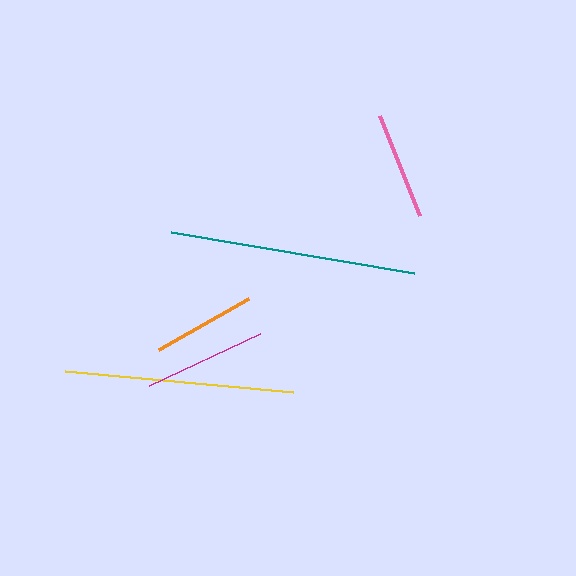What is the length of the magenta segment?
The magenta segment is approximately 122 pixels long.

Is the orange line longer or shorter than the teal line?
The teal line is longer than the orange line.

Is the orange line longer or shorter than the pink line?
The pink line is longer than the orange line.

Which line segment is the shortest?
The orange line is the shortest at approximately 104 pixels.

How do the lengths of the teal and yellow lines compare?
The teal and yellow lines are approximately the same length.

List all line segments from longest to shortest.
From longest to shortest: teal, yellow, magenta, pink, orange.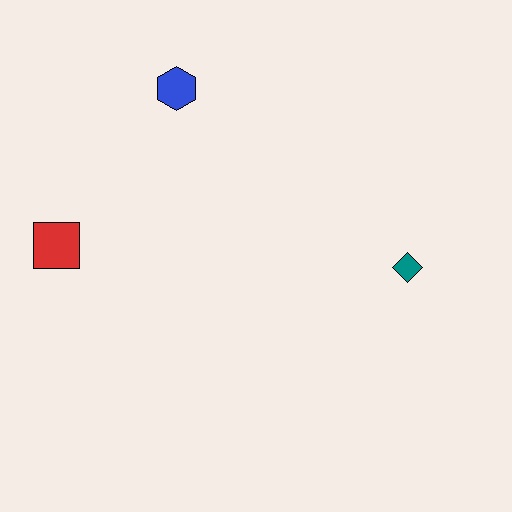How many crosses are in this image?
There are no crosses.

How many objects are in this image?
There are 3 objects.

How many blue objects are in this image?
There is 1 blue object.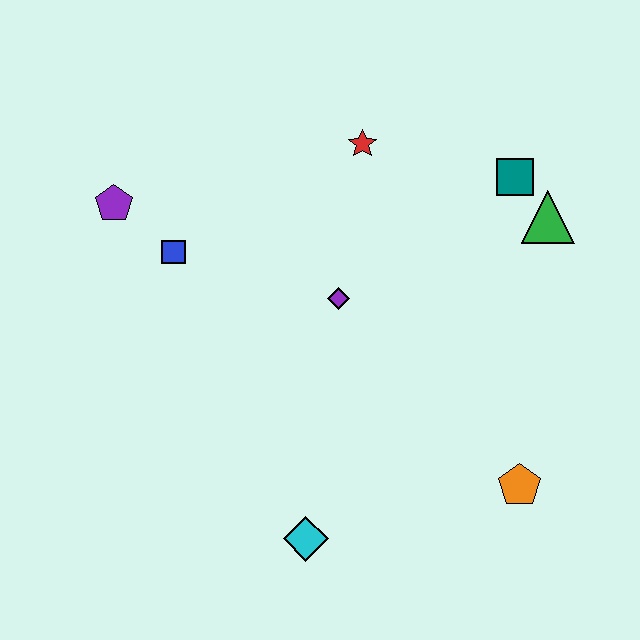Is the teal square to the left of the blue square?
No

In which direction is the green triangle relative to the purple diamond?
The green triangle is to the right of the purple diamond.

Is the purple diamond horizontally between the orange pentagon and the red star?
No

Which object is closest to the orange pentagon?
The cyan diamond is closest to the orange pentagon.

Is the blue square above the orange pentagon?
Yes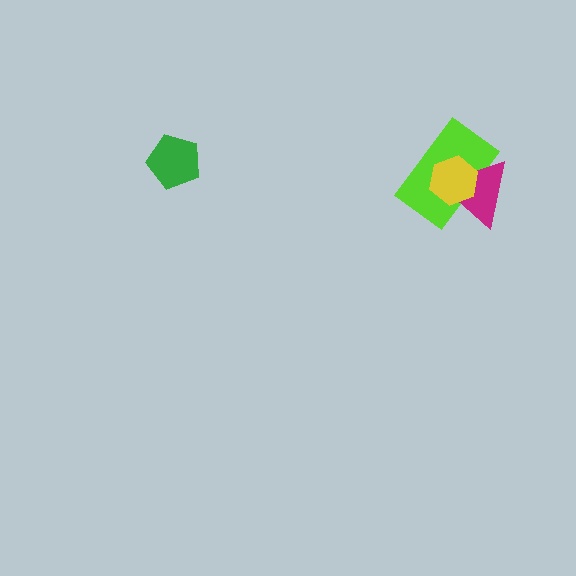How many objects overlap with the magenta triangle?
2 objects overlap with the magenta triangle.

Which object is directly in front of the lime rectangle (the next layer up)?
The magenta triangle is directly in front of the lime rectangle.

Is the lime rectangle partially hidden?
Yes, it is partially covered by another shape.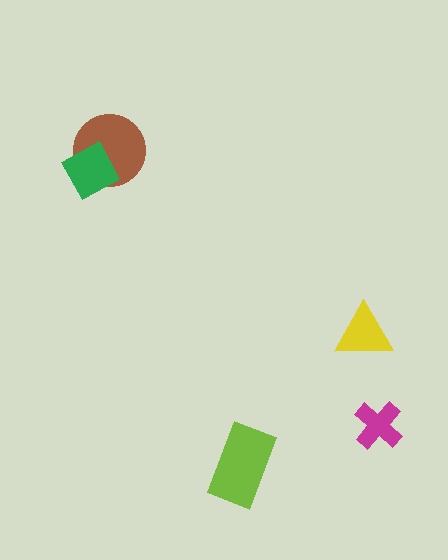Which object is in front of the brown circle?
The green diamond is in front of the brown circle.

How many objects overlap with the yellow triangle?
0 objects overlap with the yellow triangle.